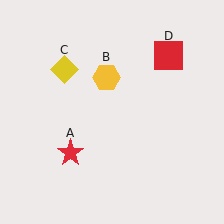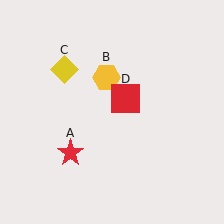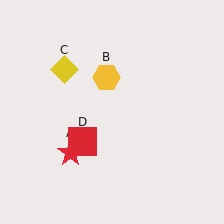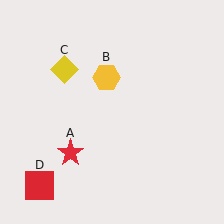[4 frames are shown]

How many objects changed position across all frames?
1 object changed position: red square (object D).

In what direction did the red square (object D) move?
The red square (object D) moved down and to the left.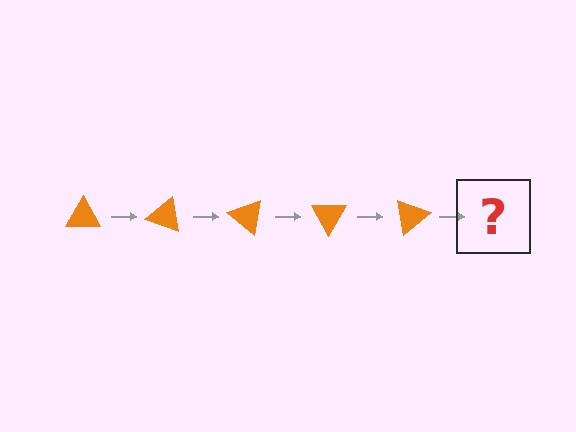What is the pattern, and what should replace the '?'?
The pattern is that the triangle rotates 20 degrees each step. The '?' should be an orange triangle rotated 100 degrees.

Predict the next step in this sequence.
The next step is an orange triangle rotated 100 degrees.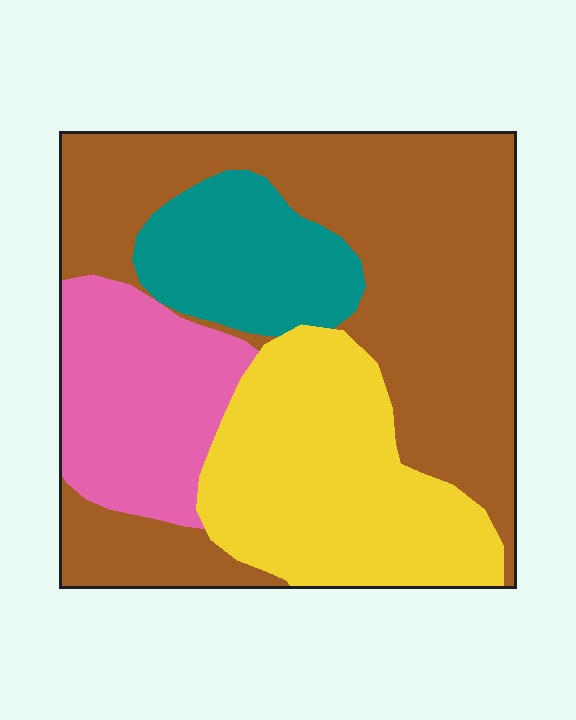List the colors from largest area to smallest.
From largest to smallest: brown, yellow, pink, teal.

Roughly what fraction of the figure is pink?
Pink covers 17% of the figure.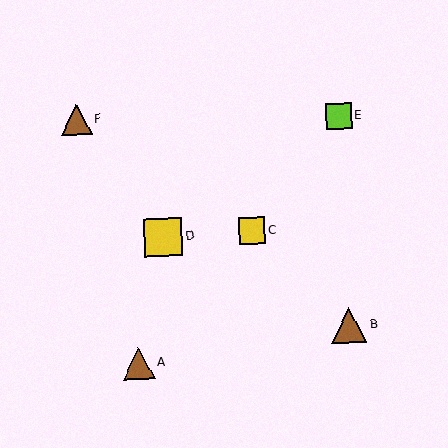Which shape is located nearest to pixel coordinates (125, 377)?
The brown triangle (labeled A) at (138, 363) is nearest to that location.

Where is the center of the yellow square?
The center of the yellow square is at (163, 237).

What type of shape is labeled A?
Shape A is a brown triangle.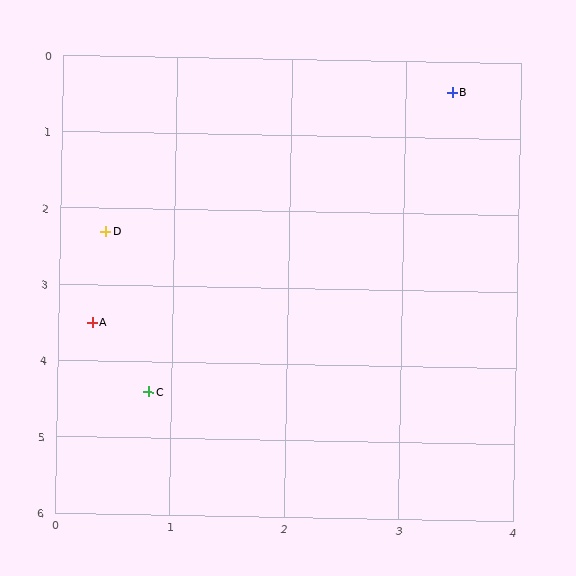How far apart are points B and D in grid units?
Points B and D are about 3.6 grid units apart.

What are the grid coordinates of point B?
Point B is at approximately (3.4, 0.4).